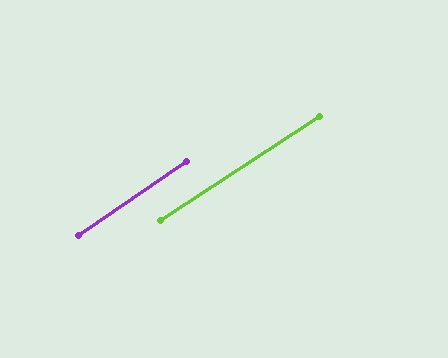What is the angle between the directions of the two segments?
Approximately 1 degree.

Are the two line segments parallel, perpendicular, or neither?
Parallel — their directions differ by only 1.2°.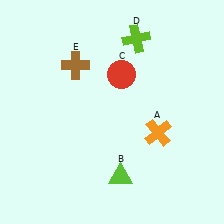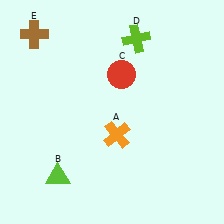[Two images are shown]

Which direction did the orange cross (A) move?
The orange cross (A) moved left.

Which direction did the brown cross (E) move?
The brown cross (E) moved left.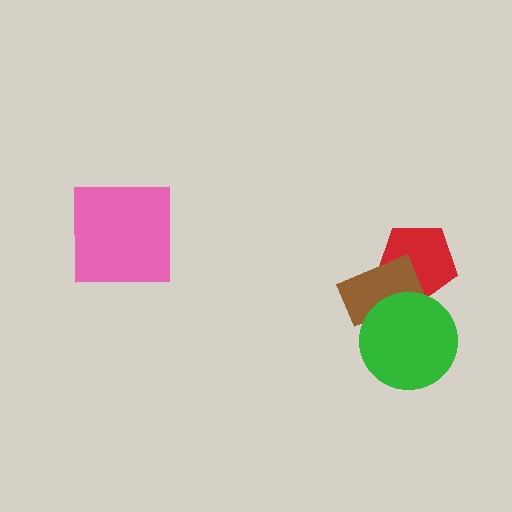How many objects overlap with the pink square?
0 objects overlap with the pink square.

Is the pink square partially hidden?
No, no other shape covers it.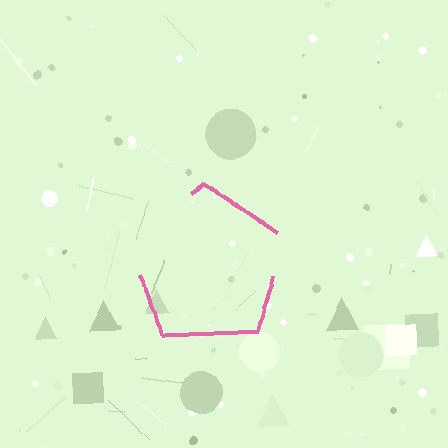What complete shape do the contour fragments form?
The contour fragments form a pentagon.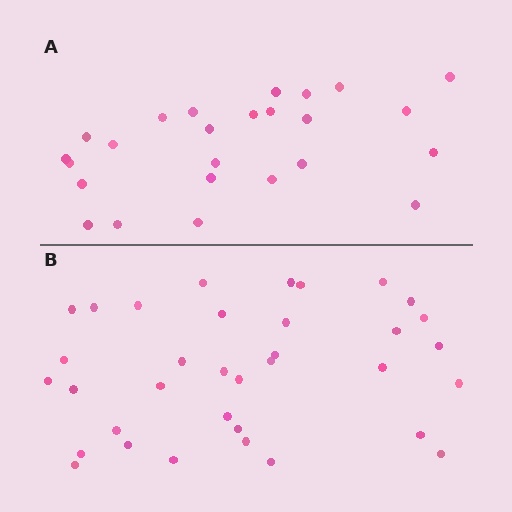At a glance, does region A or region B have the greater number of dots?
Region B (the bottom region) has more dots.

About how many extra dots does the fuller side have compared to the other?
Region B has roughly 10 or so more dots than region A.